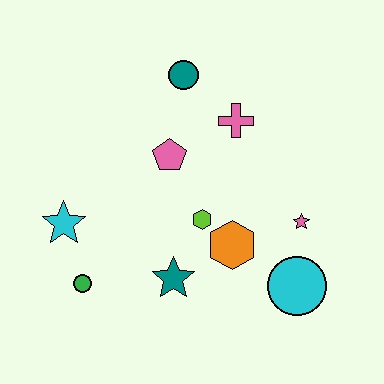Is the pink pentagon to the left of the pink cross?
Yes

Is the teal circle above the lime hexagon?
Yes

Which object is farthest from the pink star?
The cyan star is farthest from the pink star.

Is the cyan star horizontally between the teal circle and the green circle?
No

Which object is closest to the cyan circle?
The pink star is closest to the cyan circle.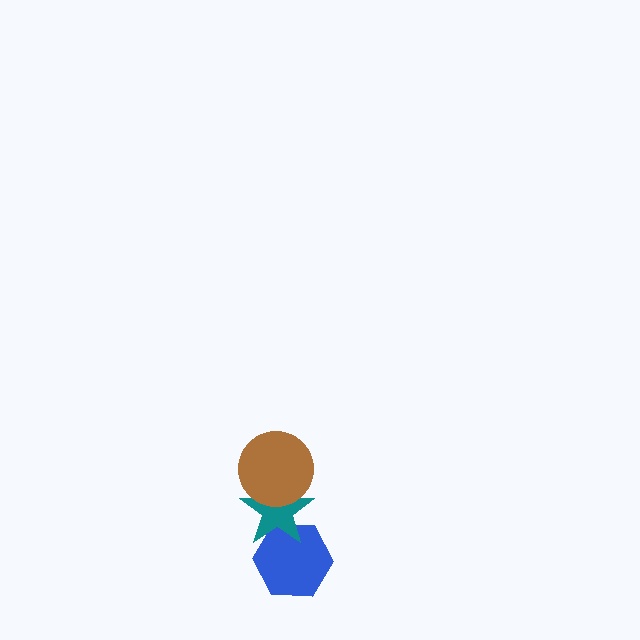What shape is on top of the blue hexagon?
The teal star is on top of the blue hexagon.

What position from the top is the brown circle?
The brown circle is 1st from the top.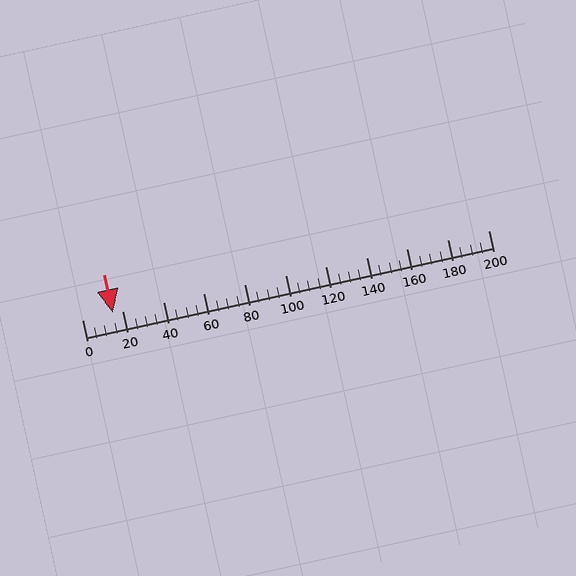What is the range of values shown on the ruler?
The ruler shows values from 0 to 200.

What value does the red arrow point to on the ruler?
The red arrow points to approximately 15.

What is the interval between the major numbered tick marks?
The major tick marks are spaced 20 units apart.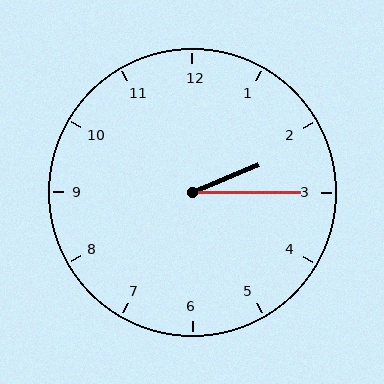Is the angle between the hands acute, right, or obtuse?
It is acute.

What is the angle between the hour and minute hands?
Approximately 22 degrees.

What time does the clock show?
2:15.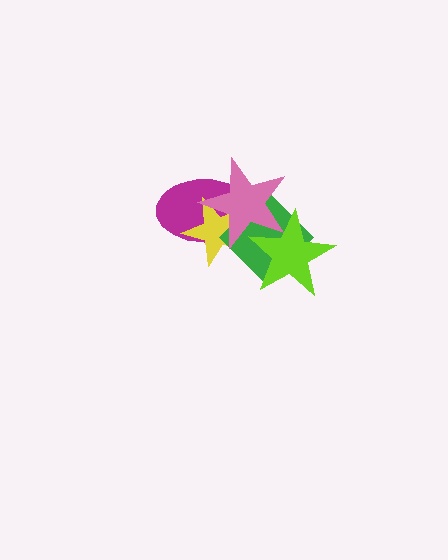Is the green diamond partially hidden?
Yes, it is partially covered by another shape.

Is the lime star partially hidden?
No, no other shape covers it.